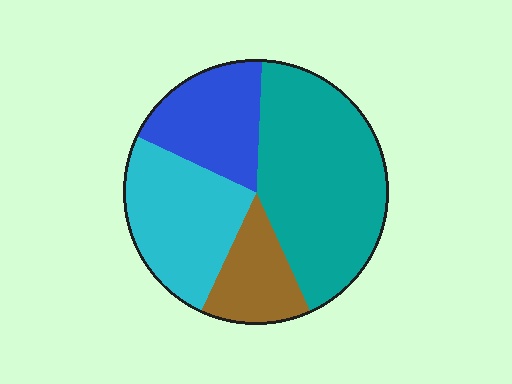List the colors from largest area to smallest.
From largest to smallest: teal, cyan, blue, brown.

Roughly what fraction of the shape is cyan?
Cyan takes up between a quarter and a half of the shape.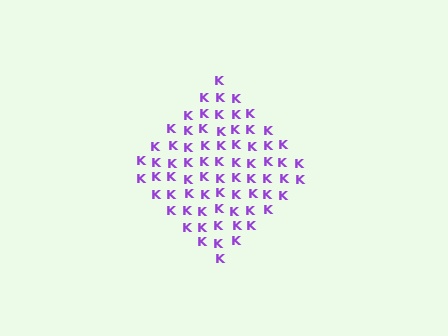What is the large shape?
The large shape is a diamond.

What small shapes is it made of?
It is made of small letter K's.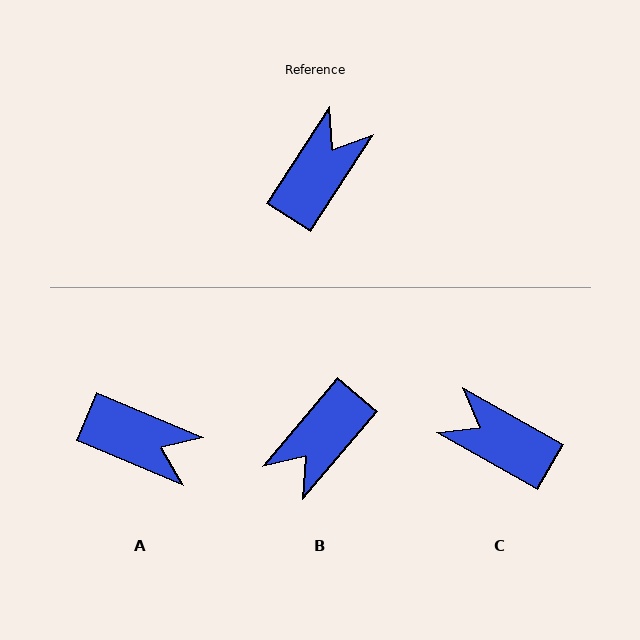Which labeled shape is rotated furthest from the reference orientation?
B, about 173 degrees away.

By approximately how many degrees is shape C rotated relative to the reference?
Approximately 93 degrees counter-clockwise.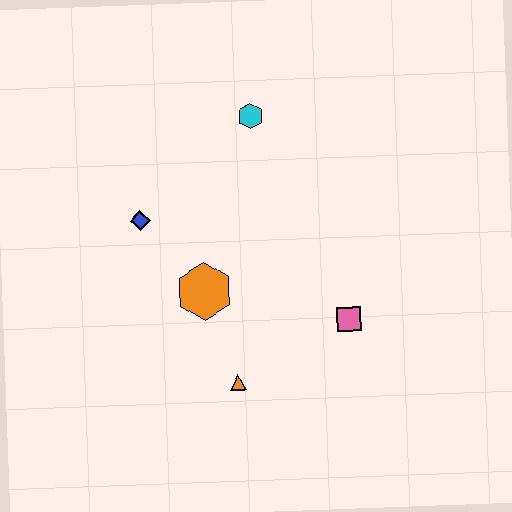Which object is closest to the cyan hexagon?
The blue diamond is closest to the cyan hexagon.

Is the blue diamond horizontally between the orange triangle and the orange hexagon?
No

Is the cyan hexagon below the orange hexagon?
No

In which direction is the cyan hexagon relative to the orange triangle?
The cyan hexagon is above the orange triangle.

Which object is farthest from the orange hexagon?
The cyan hexagon is farthest from the orange hexagon.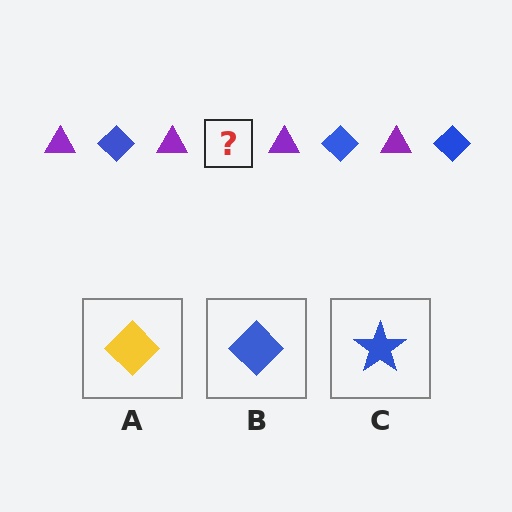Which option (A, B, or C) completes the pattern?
B.